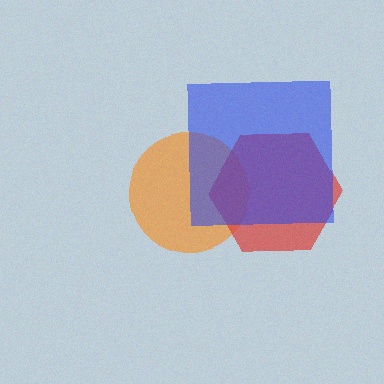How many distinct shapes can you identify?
There are 3 distinct shapes: an orange circle, a red hexagon, a blue square.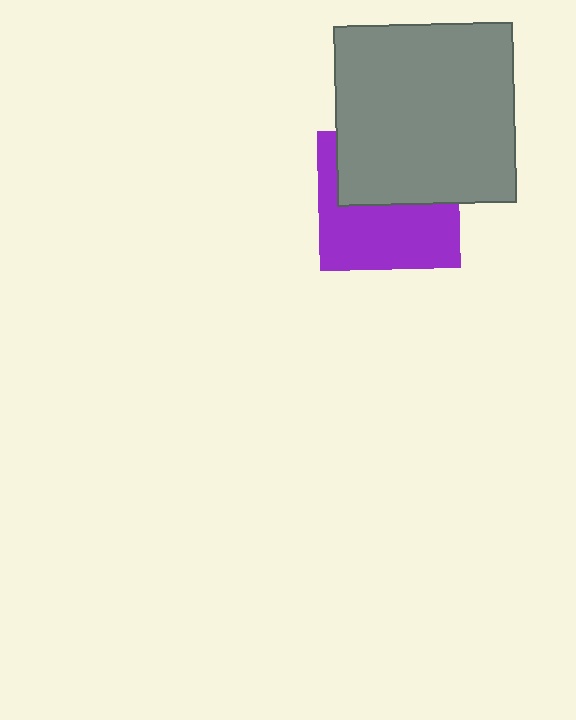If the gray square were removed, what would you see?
You would see the complete purple square.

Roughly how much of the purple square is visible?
About half of it is visible (roughly 53%).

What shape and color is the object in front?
The object in front is a gray square.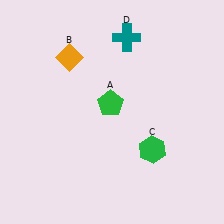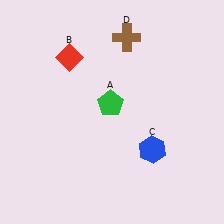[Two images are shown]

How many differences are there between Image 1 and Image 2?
There are 3 differences between the two images.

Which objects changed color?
B changed from orange to red. C changed from green to blue. D changed from teal to brown.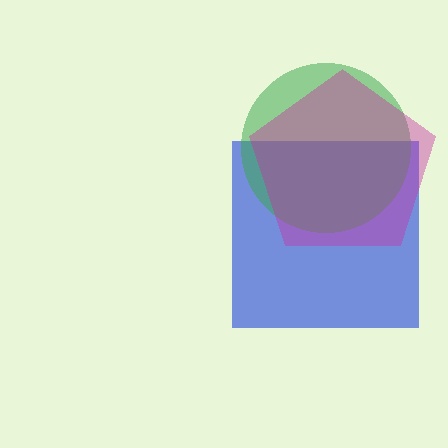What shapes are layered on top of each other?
The layered shapes are: a blue square, a green circle, a magenta pentagon.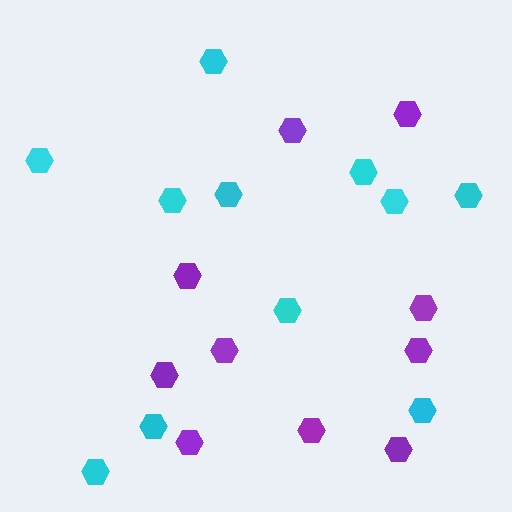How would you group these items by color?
There are 2 groups: one group of cyan hexagons (11) and one group of purple hexagons (10).